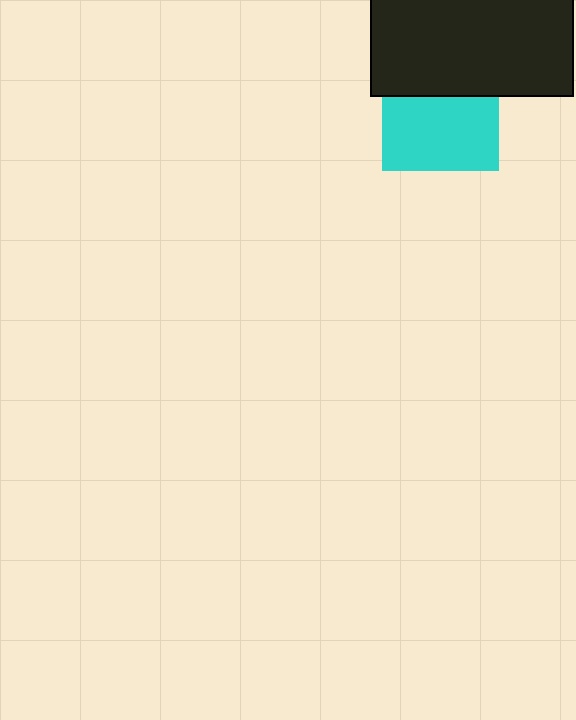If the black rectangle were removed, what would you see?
You would see the complete cyan square.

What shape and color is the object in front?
The object in front is a black rectangle.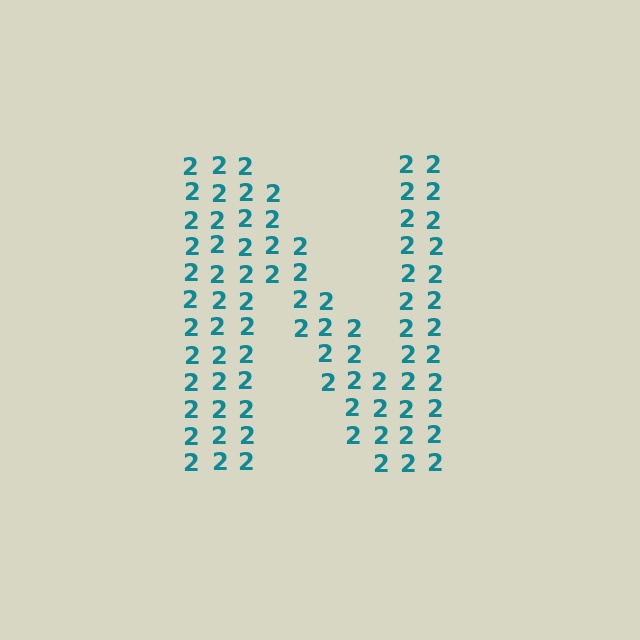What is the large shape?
The large shape is the letter N.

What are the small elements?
The small elements are digit 2's.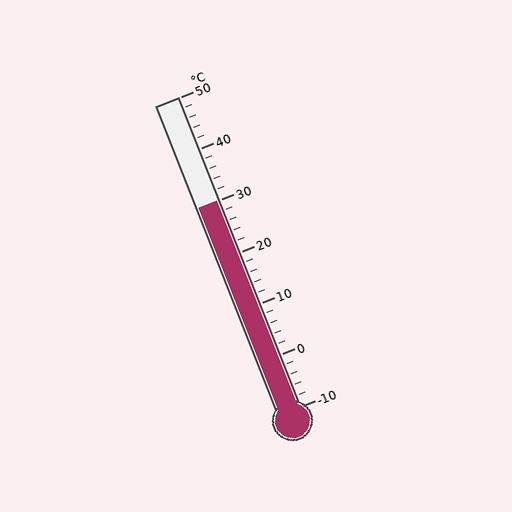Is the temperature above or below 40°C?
The temperature is below 40°C.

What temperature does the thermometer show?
The thermometer shows approximately 30°C.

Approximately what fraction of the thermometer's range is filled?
The thermometer is filled to approximately 65% of its range.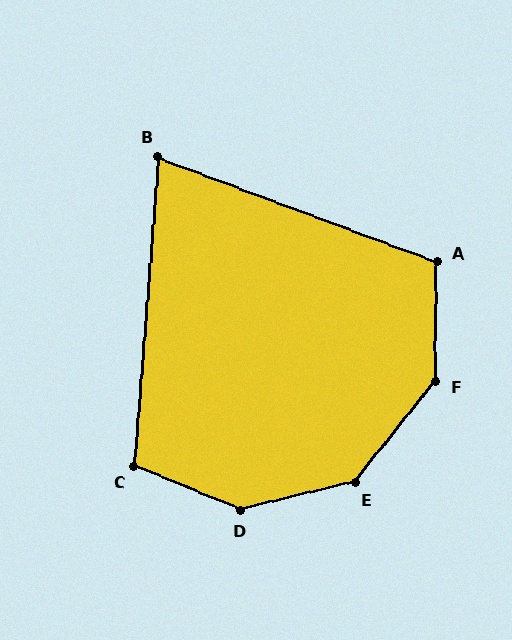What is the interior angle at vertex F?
Approximately 142 degrees (obtuse).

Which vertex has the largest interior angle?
D, at approximately 144 degrees.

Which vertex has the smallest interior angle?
B, at approximately 74 degrees.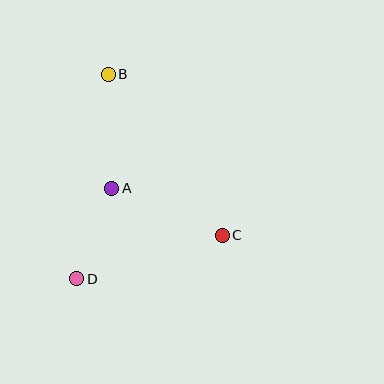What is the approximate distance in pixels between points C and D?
The distance between C and D is approximately 152 pixels.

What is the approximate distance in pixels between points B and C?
The distance between B and C is approximately 197 pixels.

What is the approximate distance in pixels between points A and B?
The distance between A and B is approximately 114 pixels.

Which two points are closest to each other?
Points A and D are closest to each other.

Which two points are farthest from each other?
Points B and D are farthest from each other.